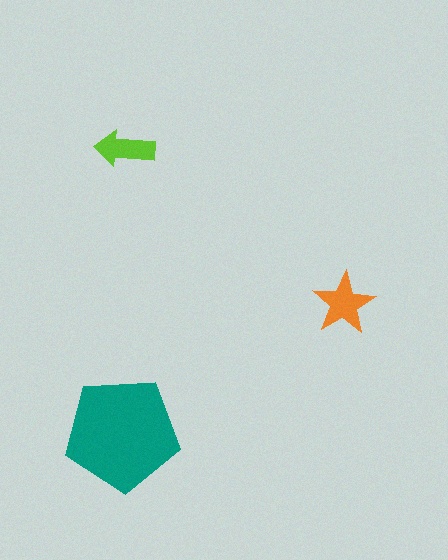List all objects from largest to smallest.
The teal pentagon, the orange star, the lime arrow.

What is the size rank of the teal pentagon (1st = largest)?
1st.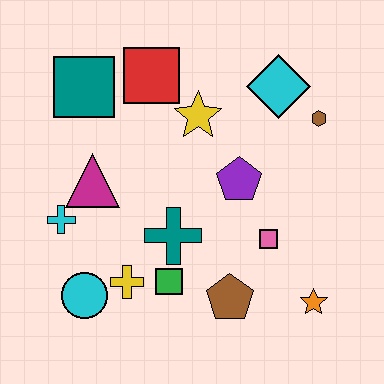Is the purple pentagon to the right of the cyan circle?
Yes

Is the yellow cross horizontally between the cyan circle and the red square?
Yes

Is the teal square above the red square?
No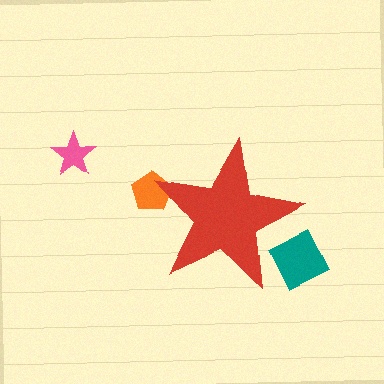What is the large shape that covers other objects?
A red star.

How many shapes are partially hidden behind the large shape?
2 shapes are partially hidden.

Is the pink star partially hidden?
No, the pink star is fully visible.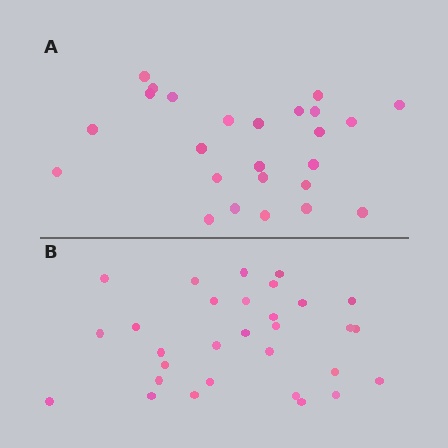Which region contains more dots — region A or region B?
Region B (the bottom region) has more dots.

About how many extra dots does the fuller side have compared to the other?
Region B has about 5 more dots than region A.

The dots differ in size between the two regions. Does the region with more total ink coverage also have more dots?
No. Region A has more total ink coverage because its dots are larger, but region B actually contains more individual dots. Total area can be misleading — the number of items is what matters here.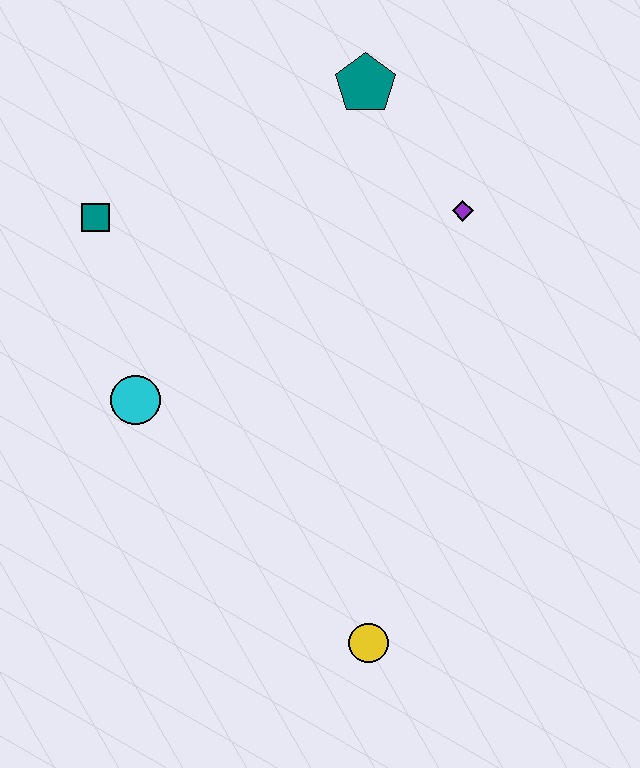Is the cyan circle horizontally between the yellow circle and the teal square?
Yes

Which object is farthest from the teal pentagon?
The yellow circle is farthest from the teal pentagon.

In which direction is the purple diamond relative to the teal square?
The purple diamond is to the right of the teal square.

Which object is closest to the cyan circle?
The teal square is closest to the cyan circle.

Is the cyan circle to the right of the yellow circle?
No